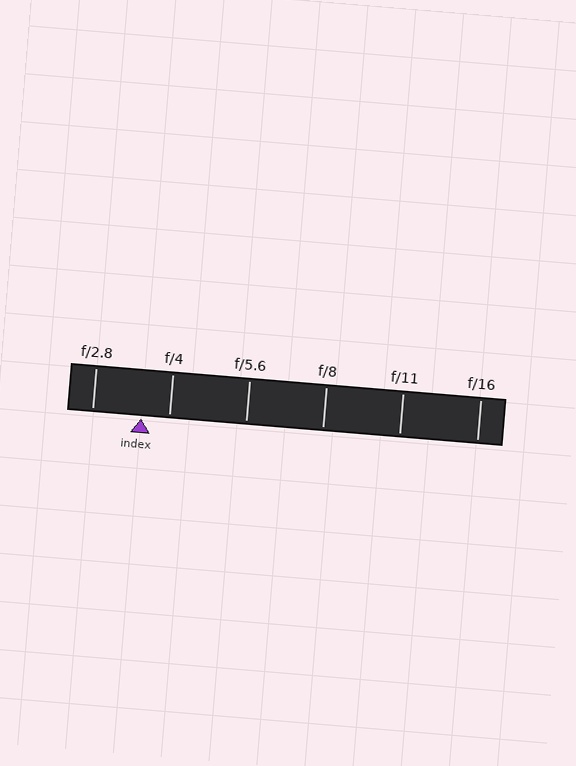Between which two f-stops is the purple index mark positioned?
The index mark is between f/2.8 and f/4.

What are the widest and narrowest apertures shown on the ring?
The widest aperture shown is f/2.8 and the narrowest is f/16.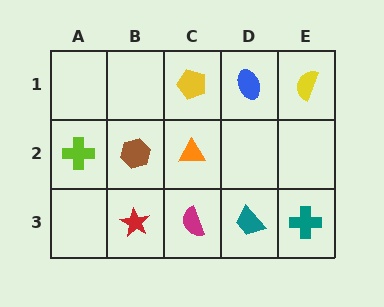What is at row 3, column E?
A teal cross.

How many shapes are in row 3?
4 shapes.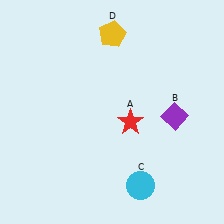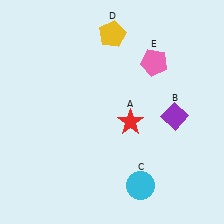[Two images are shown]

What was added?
A pink pentagon (E) was added in Image 2.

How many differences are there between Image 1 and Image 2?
There is 1 difference between the two images.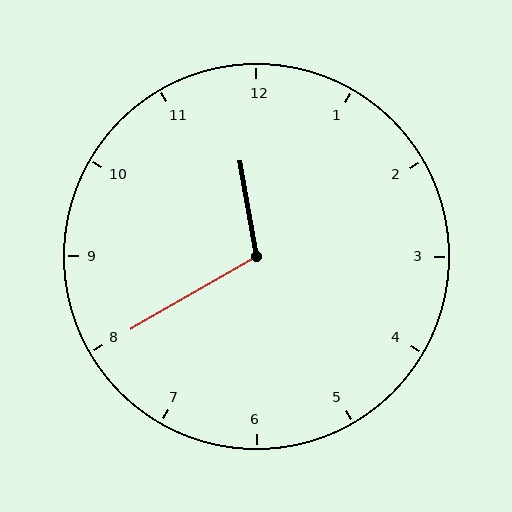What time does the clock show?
11:40.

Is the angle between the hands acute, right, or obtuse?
It is obtuse.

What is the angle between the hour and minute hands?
Approximately 110 degrees.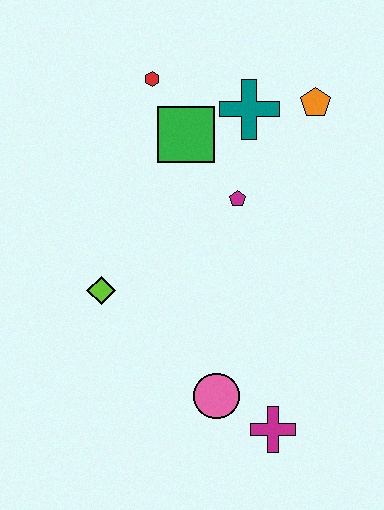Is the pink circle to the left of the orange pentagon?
Yes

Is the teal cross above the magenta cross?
Yes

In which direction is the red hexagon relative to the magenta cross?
The red hexagon is above the magenta cross.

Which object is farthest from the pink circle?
The red hexagon is farthest from the pink circle.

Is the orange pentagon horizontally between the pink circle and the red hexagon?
No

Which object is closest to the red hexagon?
The green square is closest to the red hexagon.